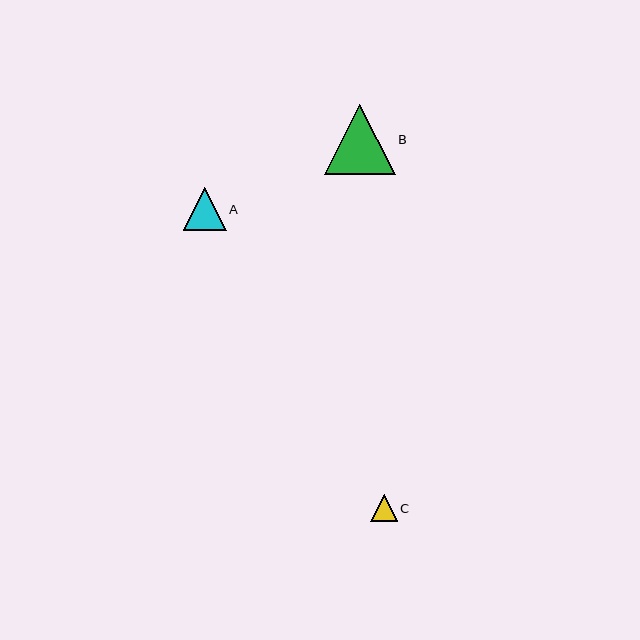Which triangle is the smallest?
Triangle C is the smallest with a size of approximately 27 pixels.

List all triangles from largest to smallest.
From largest to smallest: B, A, C.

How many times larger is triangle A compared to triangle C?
Triangle A is approximately 1.6 times the size of triangle C.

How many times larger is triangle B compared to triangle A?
Triangle B is approximately 1.6 times the size of triangle A.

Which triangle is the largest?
Triangle B is the largest with a size of approximately 70 pixels.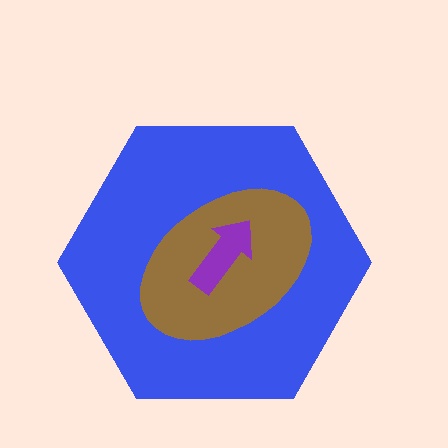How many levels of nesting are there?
3.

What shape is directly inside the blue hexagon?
The brown ellipse.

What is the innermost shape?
The purple arrow.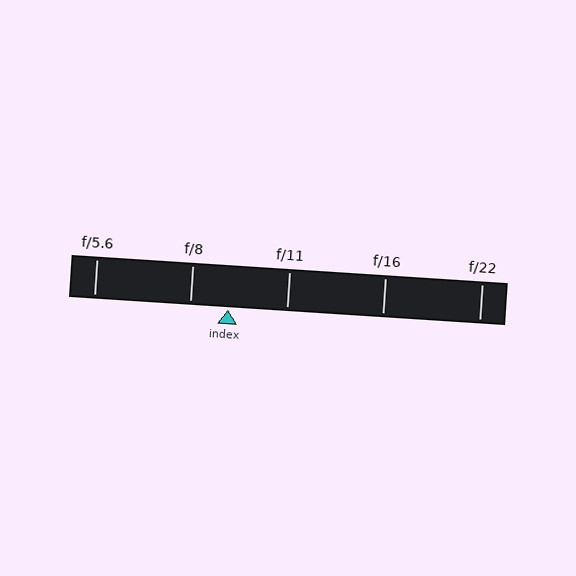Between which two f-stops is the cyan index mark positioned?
The index mark is between f/8 and f/11.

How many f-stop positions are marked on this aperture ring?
There are 5 f-stop positions marked.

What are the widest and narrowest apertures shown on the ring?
The widest aperture shown is f/5.6 and the narrowest is f/22.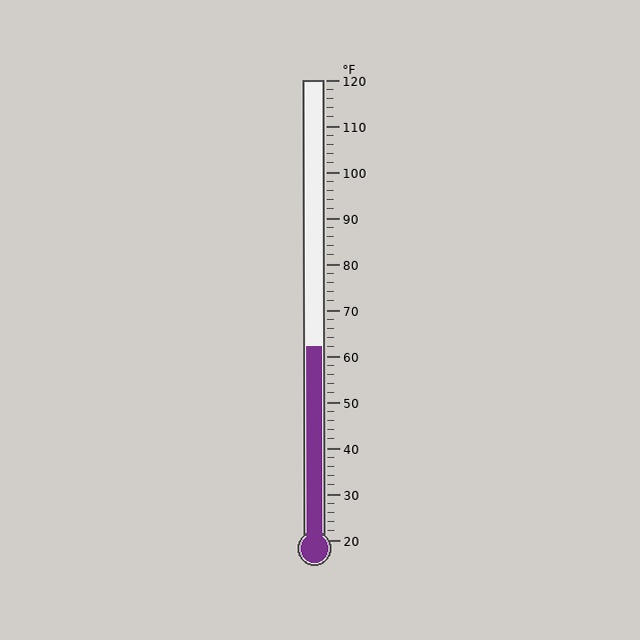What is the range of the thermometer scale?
The thermometer scale ranges from 20°F to 120°F.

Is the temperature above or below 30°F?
The temperature is above 30°F.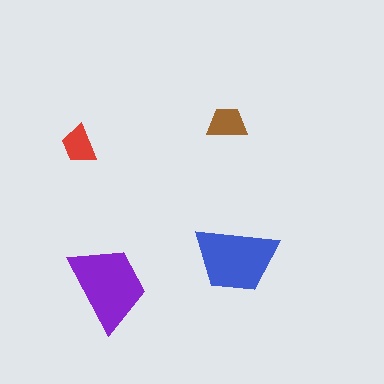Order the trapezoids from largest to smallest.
the purple one, the blue one, the brown one, the red one.